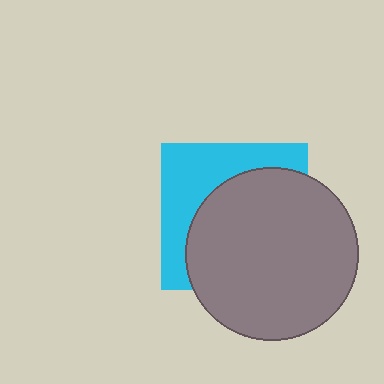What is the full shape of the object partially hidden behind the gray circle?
The partially hidden object is a cyan square.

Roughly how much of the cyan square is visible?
A small part of it is visible (roughly 38%).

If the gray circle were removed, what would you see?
You would see the complete cyan square.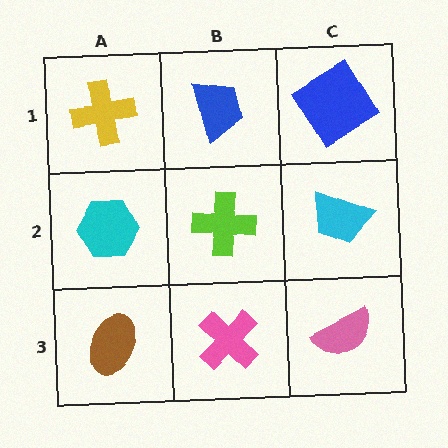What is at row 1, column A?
A yellow cross.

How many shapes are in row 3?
3 shapes.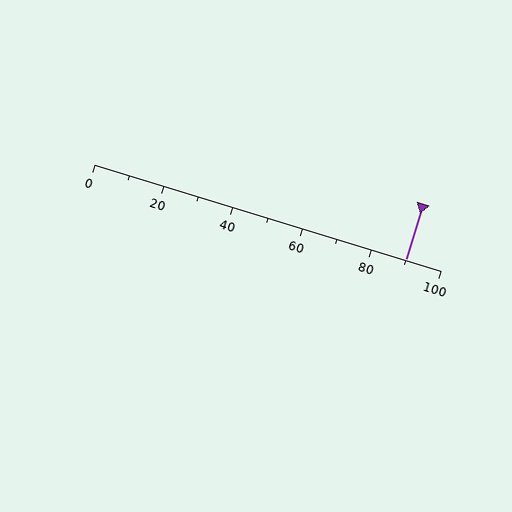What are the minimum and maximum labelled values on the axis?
The axis runs from 0 to 100.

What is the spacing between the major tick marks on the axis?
The major ticks are spaced 20 apart.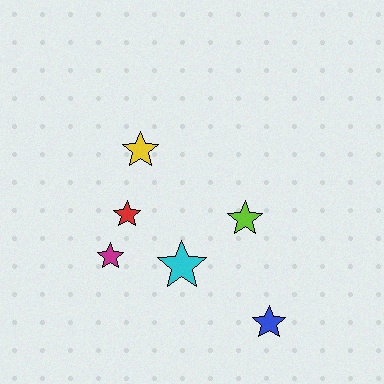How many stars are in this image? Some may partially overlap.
There are 6 stars.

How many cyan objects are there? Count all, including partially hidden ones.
There is 1 cyan object.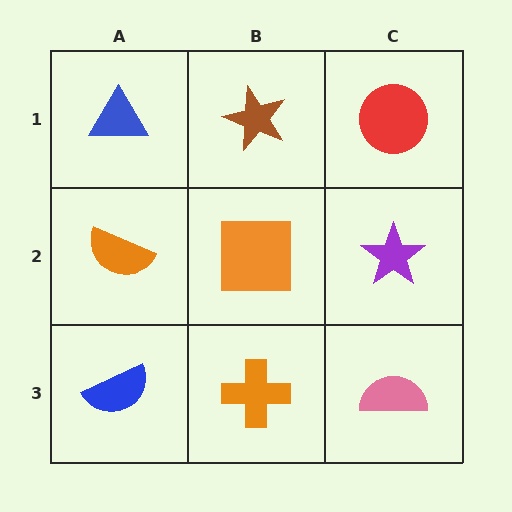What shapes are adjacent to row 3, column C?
A purple star (row 2, column C), an orange cross (row 3, column B).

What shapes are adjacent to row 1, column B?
An orange square (row 2, column B), a blue triangle (row 1, column A), a red circle (row 1, column C).